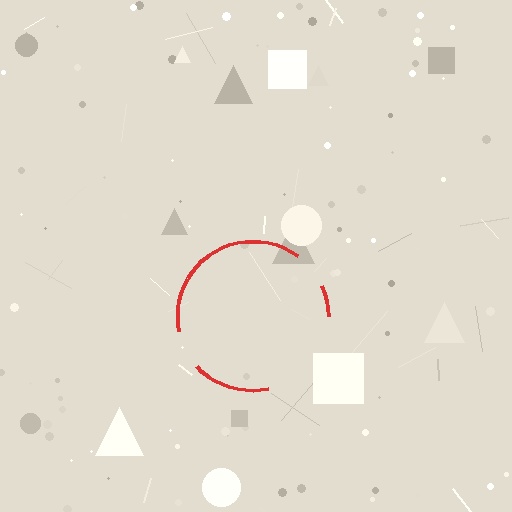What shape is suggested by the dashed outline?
The dashed outline suggests a circle.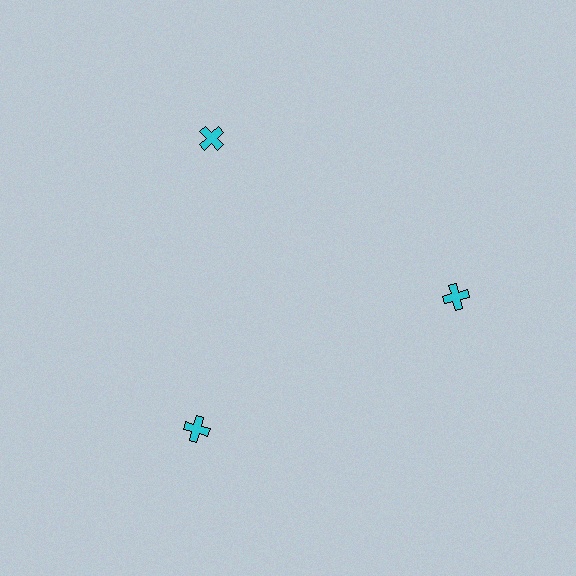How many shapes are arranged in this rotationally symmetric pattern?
There are 3 shapes, arranged in 3 groups of 1.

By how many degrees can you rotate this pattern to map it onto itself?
The pattern maps onto itself every 120 degrees of rotation.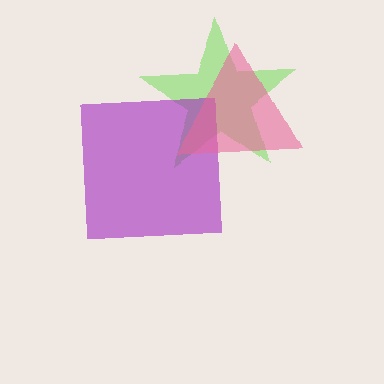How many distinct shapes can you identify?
There are 3 distinct shapes: a lime star, a purple square, a pink triangle.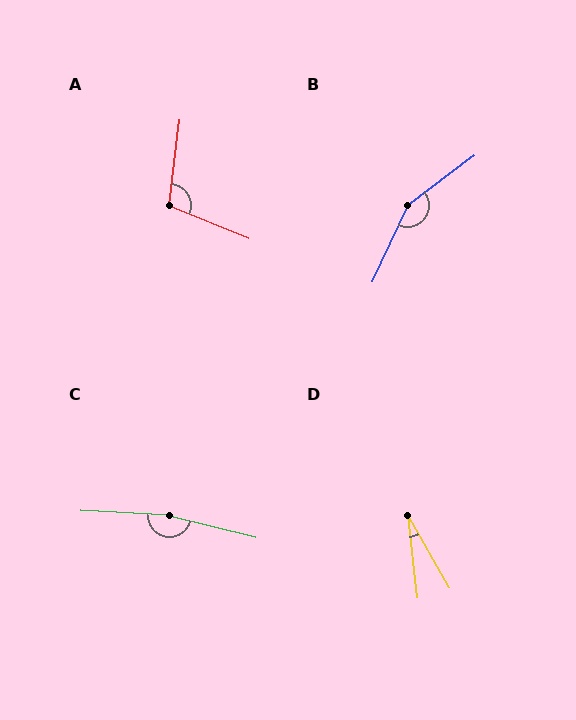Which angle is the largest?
C, at approximately 169 degrees.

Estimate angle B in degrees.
Approximately 151 degrees.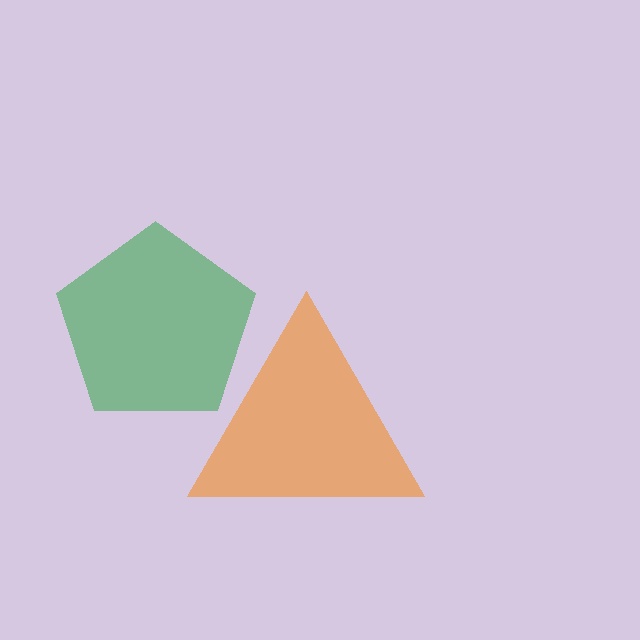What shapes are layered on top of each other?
The layered shapes are: a green pentagon, an orange triangle.